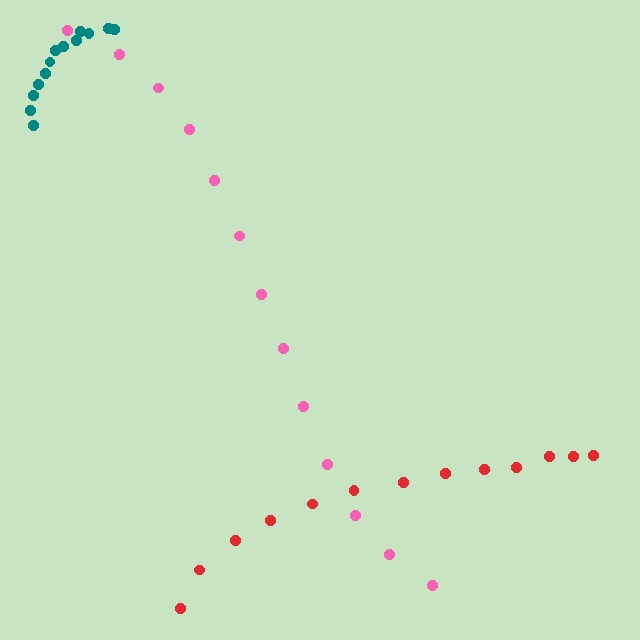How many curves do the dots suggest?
There are 3 distinct paths.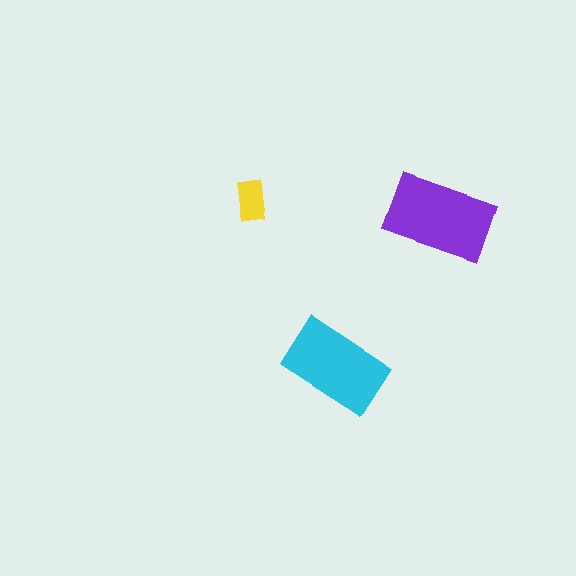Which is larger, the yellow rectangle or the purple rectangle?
The purple one.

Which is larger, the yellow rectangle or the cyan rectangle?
The cyan one.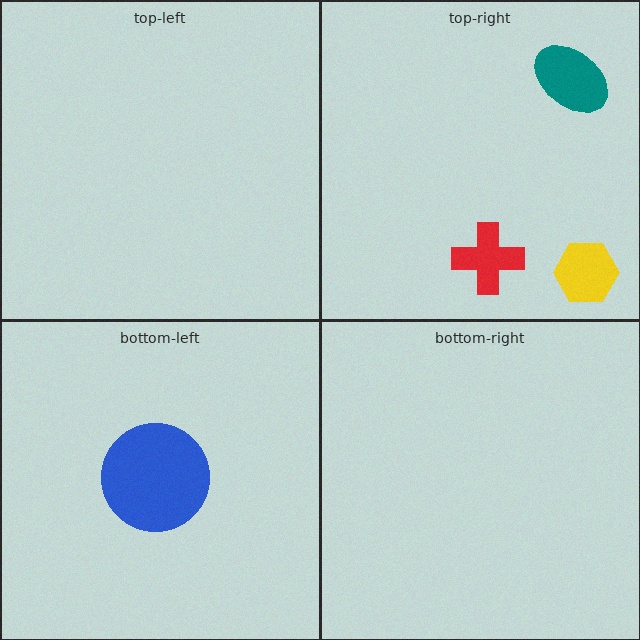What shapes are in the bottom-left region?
The blue circle.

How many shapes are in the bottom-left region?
1.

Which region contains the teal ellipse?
The top-right region.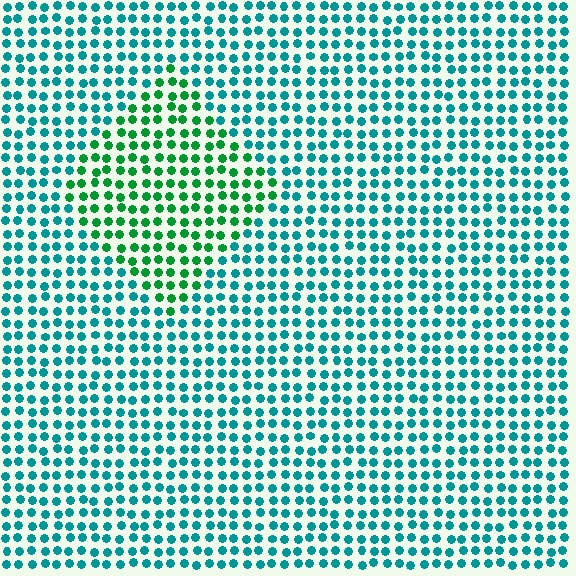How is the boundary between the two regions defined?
The boundary is defined purely by a slight shift in hue (about 41 degrees). Spacing, size, and orientation are identical on both sides.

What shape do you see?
I see a diamond.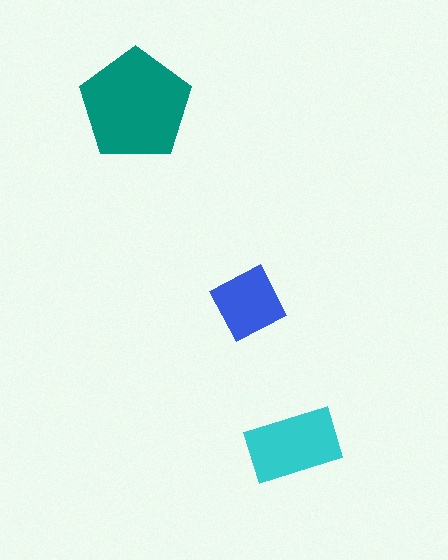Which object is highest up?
The teal pentagon is topmost.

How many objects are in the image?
There are 3 objects in the image.